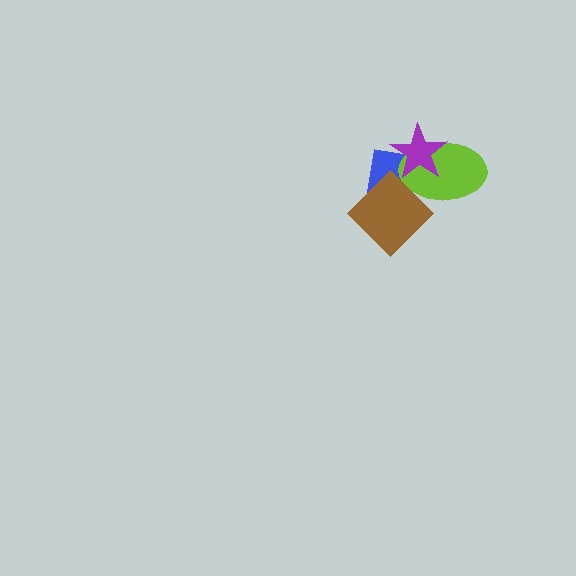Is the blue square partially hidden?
Yes, it is partially covered by another shape.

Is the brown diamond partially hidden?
No, no other shape covers it.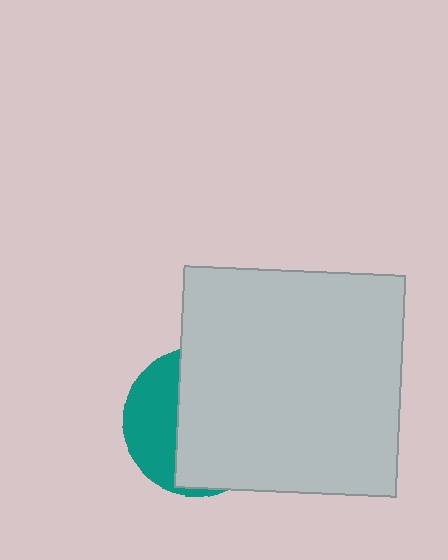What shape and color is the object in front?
The object in front is a light gray square.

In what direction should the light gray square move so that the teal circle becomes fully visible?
The light gray square should move right. That is the shortest direction to clear the overlap and leave the teal circle fully visible.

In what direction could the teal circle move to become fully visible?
The teal circle could move left. That would shift it out from behind the light gray square entirely.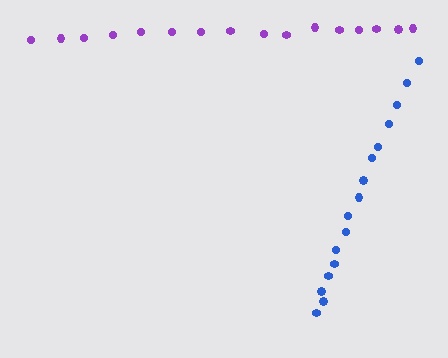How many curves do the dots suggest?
There are 2 distinct paths.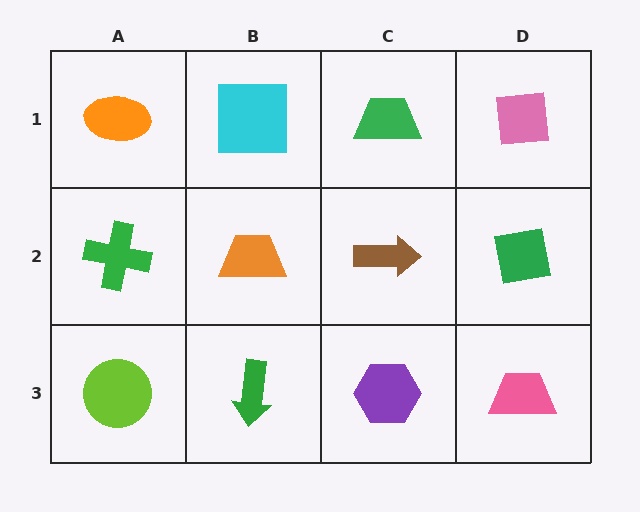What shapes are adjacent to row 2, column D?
A pink square (row 1, column D), a pink trapezoid (row 3, column D), a brown arrow (row 2, column C).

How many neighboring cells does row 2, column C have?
4.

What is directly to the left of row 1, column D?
A green trapezoid.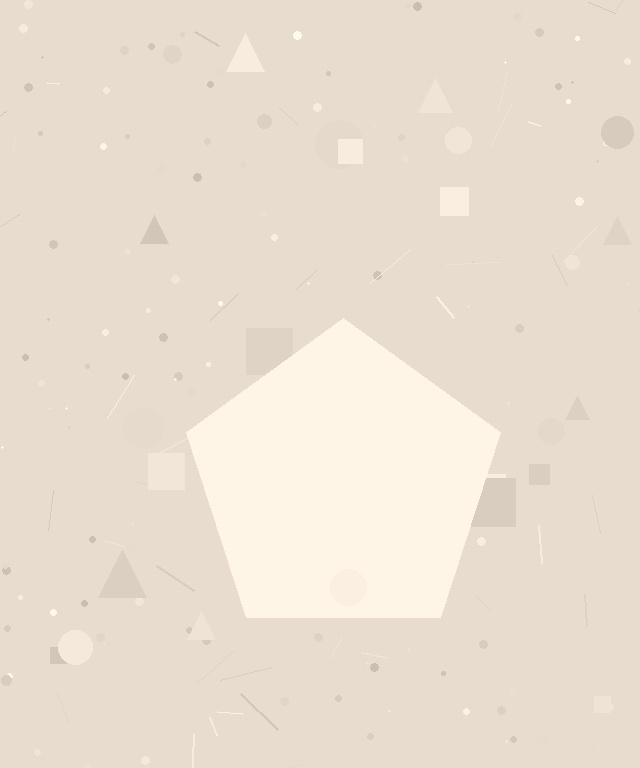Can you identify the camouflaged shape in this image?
The camouflaged shape is a pentagon.